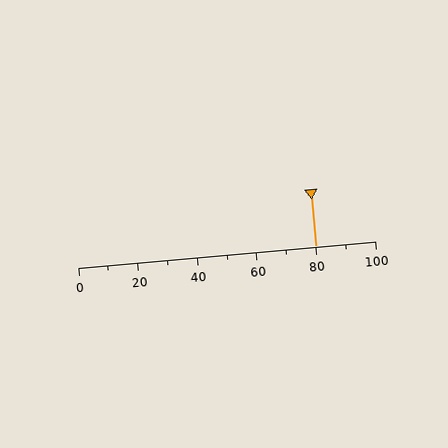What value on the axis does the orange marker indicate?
The marker indicates approximately 80.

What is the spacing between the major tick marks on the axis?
The major ticks are spaced 20 apart.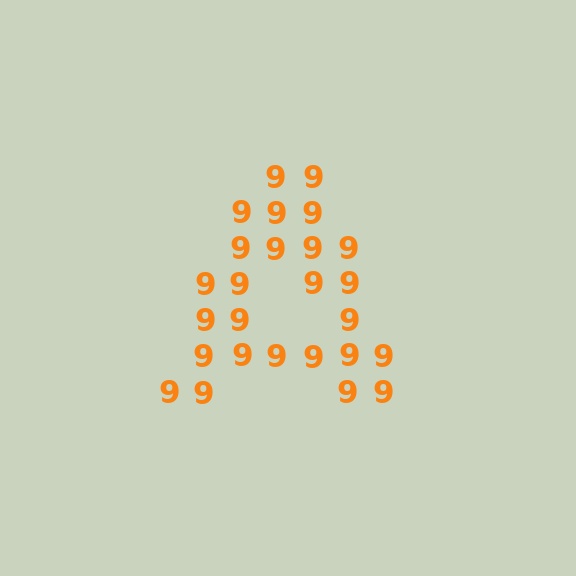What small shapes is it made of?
It is made of small digit 9's.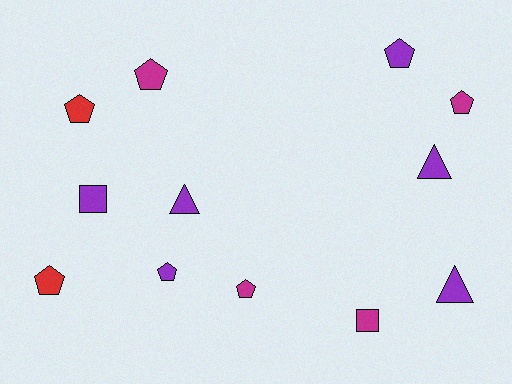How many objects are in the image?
There are 12 objects.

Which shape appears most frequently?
Pentagon, with 7 objects.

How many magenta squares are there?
There is 1 magenta square.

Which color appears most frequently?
Purple, with 6 objects.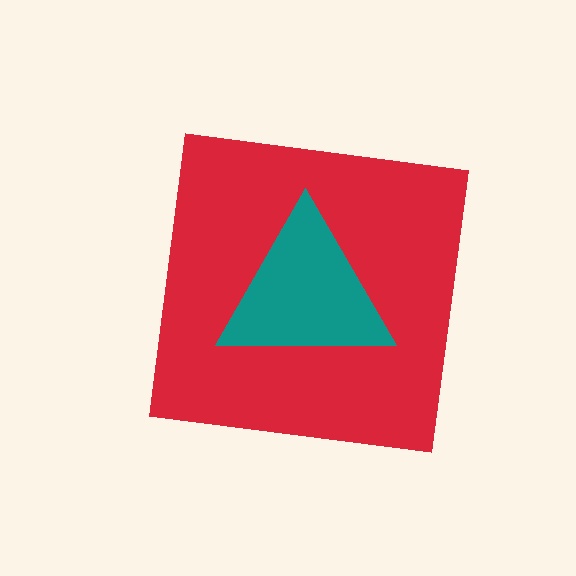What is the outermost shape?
The red square.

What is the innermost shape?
The teal triangle.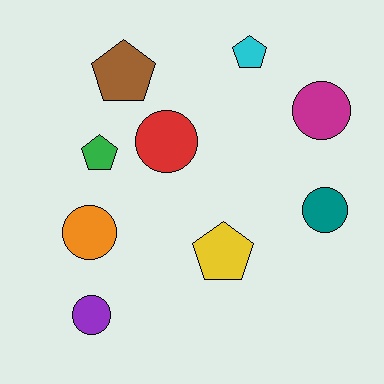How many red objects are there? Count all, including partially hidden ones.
There is 1 red object.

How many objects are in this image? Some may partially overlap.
There are 9 objects.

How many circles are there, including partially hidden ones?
There are 5 circles.